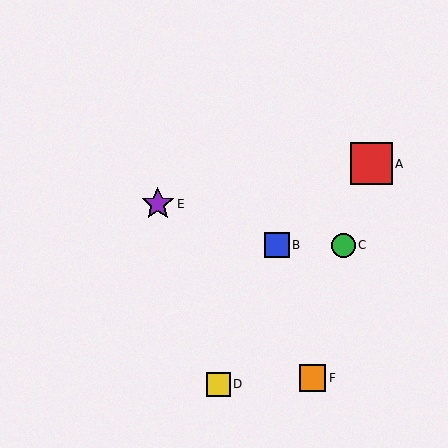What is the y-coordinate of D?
Object D is at y≈384.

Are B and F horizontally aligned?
No, B is at y≈245 and F is at y≈378.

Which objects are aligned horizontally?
Objects B, C are aligned horizontally.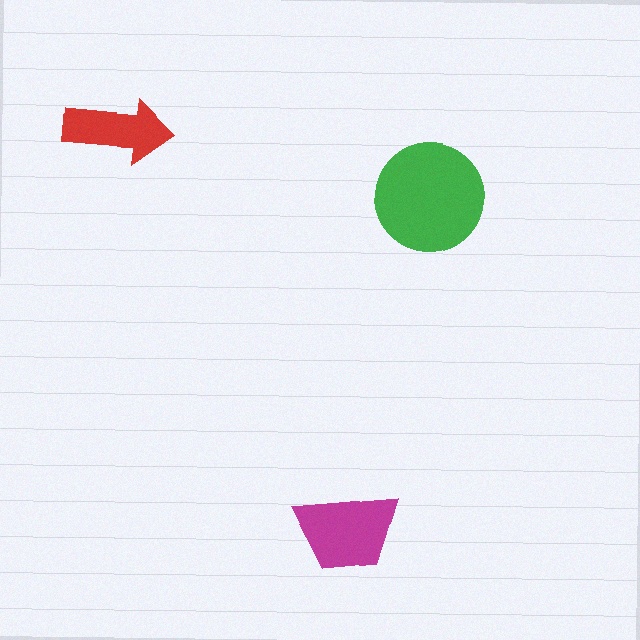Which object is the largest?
The green circle.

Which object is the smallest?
The red arrow.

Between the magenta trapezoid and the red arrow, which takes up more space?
The magenta trapezoid.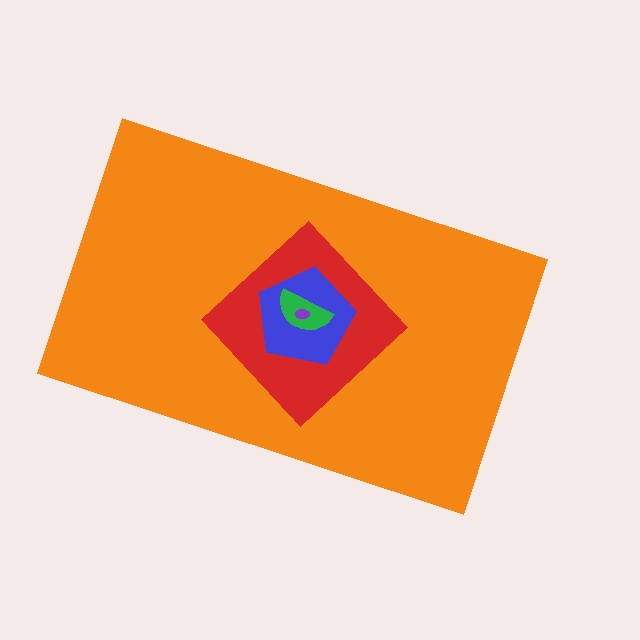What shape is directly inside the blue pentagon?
The green semicircle.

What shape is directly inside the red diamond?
The blue pentagon.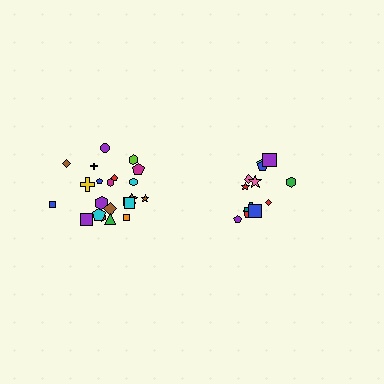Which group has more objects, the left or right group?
The left group.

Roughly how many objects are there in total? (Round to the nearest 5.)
Roughly 35 objects in total.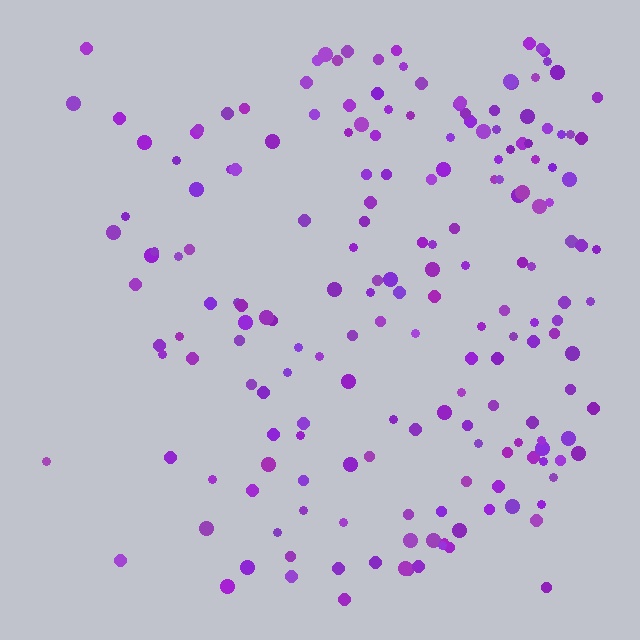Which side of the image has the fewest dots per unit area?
The left.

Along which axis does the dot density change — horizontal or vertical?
Horizontal.